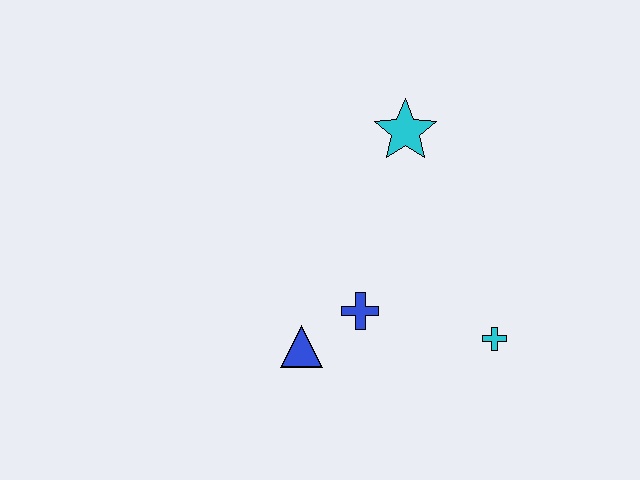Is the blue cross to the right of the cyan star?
No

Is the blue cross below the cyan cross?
No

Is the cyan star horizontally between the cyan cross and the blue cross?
Yes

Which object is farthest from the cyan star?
The blue triangle is farthest from the cyan star.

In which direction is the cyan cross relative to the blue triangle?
The cyan cross is to the right of the blue triangle.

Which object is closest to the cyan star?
The blue cross is closest to the cyan star.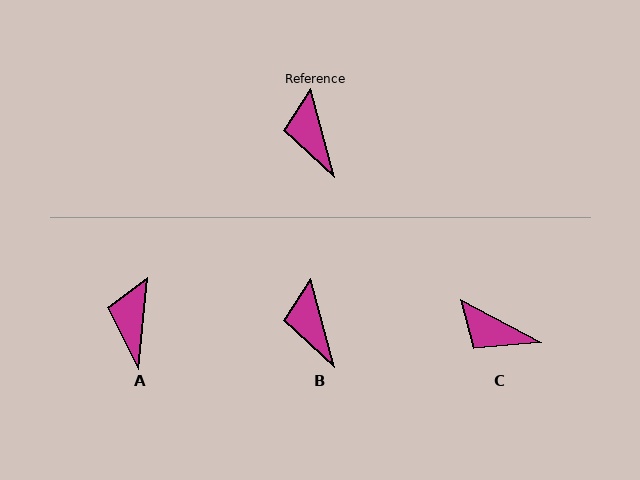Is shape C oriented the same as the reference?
No, it is off by about 47 degrees.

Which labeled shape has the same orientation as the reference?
B.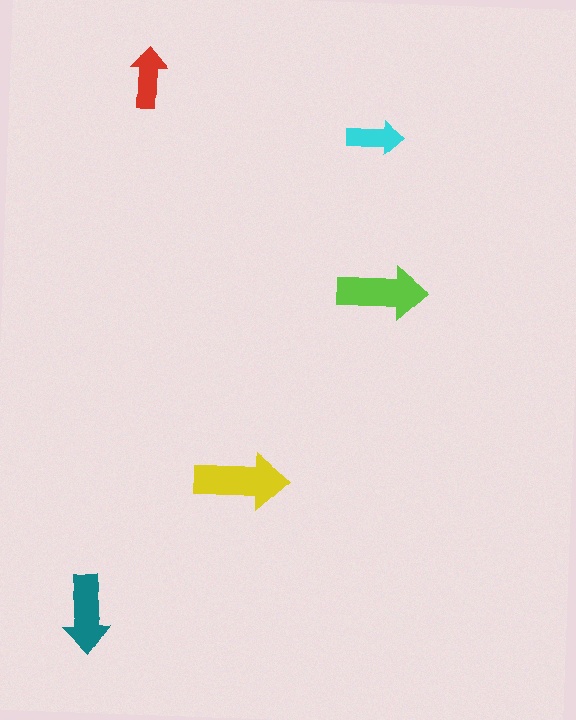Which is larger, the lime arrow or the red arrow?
The lime one.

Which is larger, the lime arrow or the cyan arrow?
The lime one.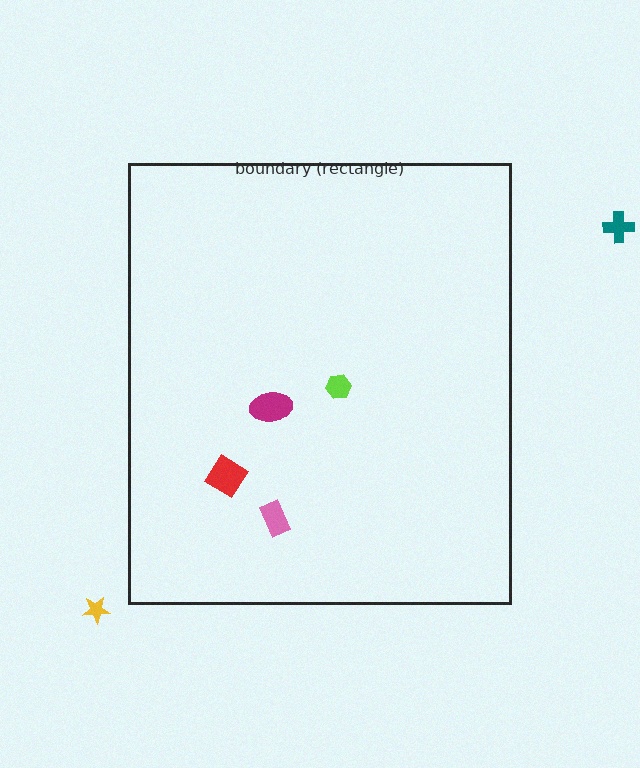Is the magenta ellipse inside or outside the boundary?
Inside.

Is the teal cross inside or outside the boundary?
Outside.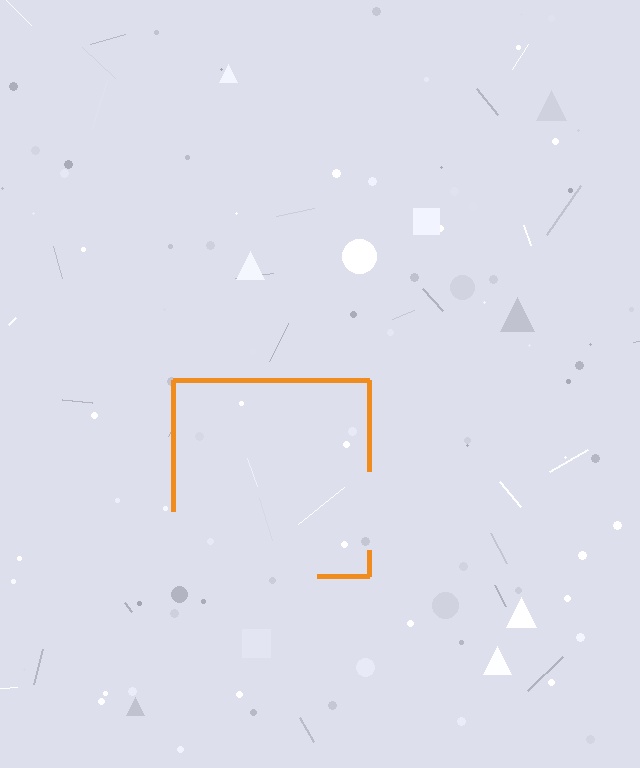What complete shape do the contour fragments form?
The contour fragments form a square.